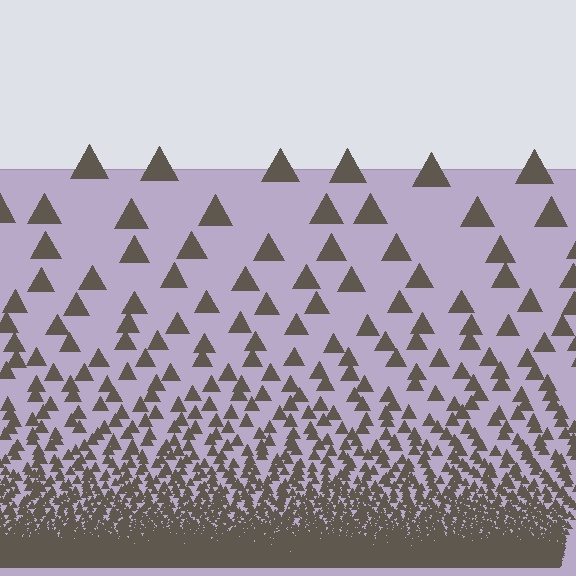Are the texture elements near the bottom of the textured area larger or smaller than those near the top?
Smaller. The gradient is inverted — elements near the bottom are smaller and denser.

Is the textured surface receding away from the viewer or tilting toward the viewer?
The surface appears to tilt toward the viewer. Texture elements get larger and sparser toward the top.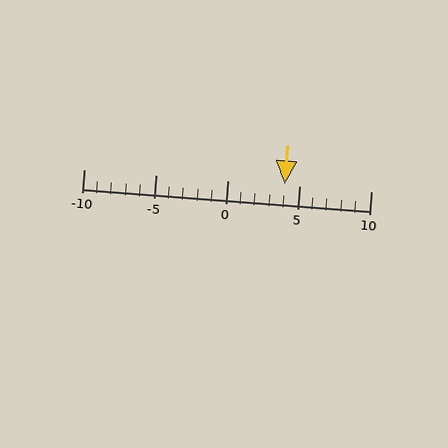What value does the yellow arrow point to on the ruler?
The yellow arrow points to approximately 4.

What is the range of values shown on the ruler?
The ruler shows values from -10 to 10.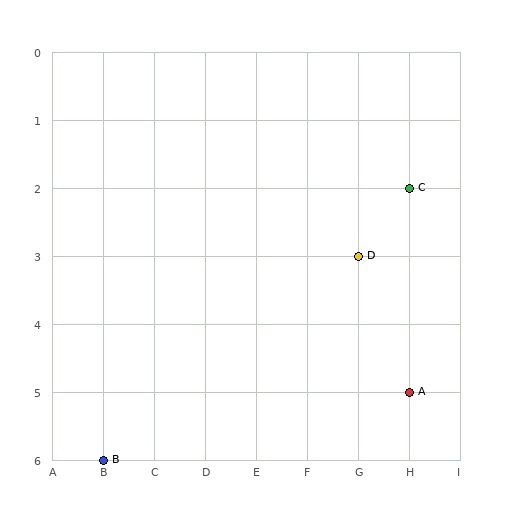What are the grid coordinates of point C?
Point C is at grid coordinates (H, 2).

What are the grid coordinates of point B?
Point B is at grid coordinates (B, 6).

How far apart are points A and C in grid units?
Points A and C are 3 rows apart.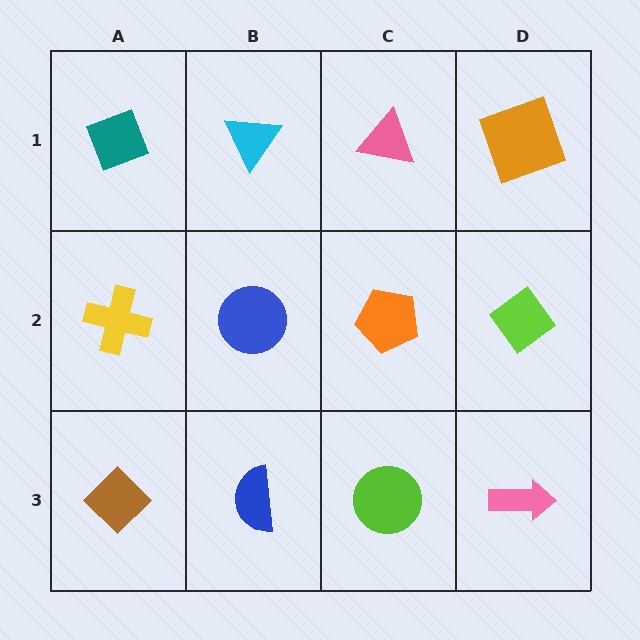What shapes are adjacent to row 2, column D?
An orange square (row 1, column D), a pink arrow (row 3, column D), an orange pentagon (row 2, column C).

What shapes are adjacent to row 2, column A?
A teal diamond (row 1, column A), a brown diamond (row 3, column A), a blue circle (row 2, column B).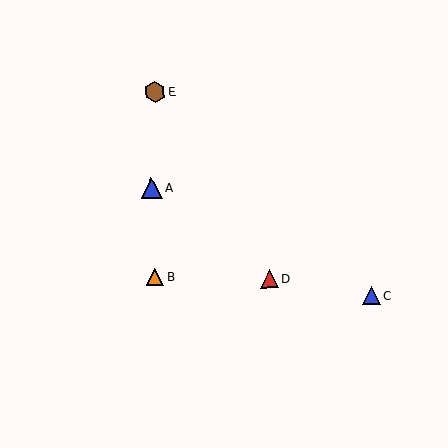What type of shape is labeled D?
Shape D is a red triangle.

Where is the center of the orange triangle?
The center of the orange triangle is at (155, 277).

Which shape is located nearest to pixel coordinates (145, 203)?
The blue triangle (labeled A) at (151, 188) is nearest to that location.